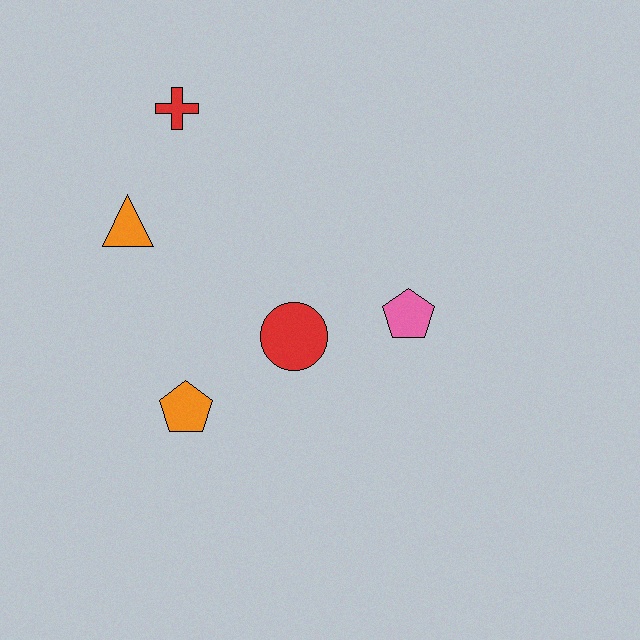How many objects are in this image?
There are 5 objects.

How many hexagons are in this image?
There are no hexagons.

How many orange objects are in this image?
There are 2 orange objects.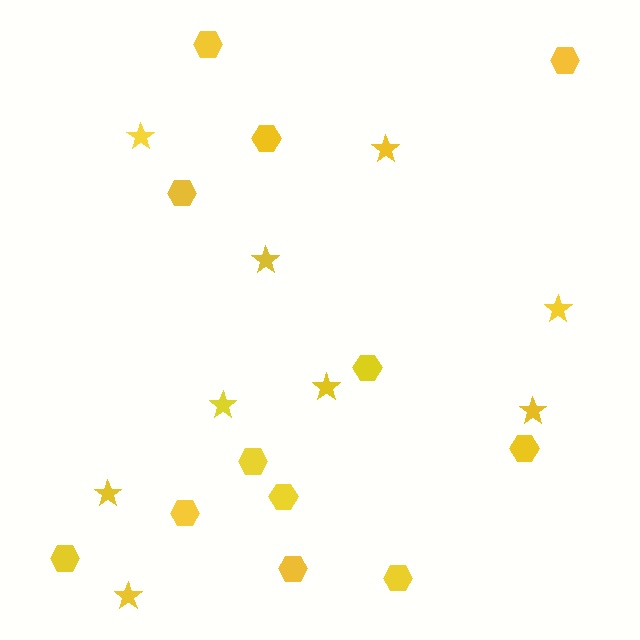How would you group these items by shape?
There are 2 groups: one group of stars (9) and one group of hexagons (12).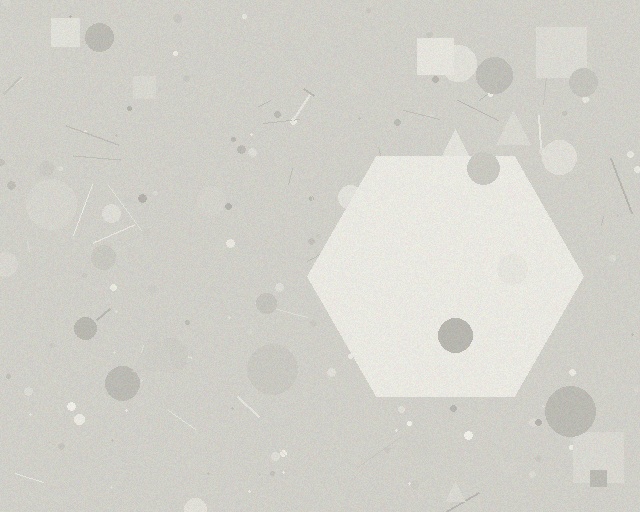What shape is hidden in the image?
A hexagon is hidden in the image.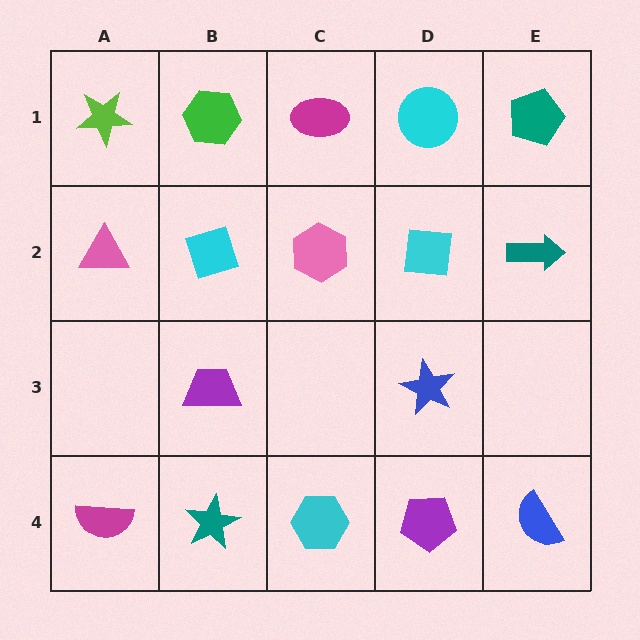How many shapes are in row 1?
5 shapes.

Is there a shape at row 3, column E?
No, that cell is empty.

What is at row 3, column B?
A purple trapezoid.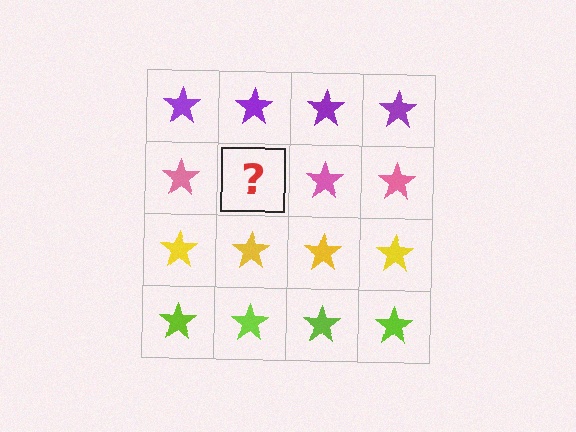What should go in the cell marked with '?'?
The missing cell should contain a pink star.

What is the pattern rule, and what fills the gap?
The rule is that each row has a consistent color. The gap should be filled with a pink star.